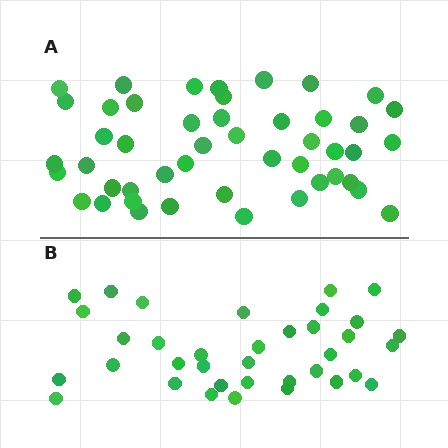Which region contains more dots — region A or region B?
Region A (the top region) has more dots.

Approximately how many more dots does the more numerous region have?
Region A has roughly 12 or so more dots than region B.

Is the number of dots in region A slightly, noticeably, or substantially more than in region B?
Region A has noticeably more, but not dramatically so. The ratio is roughly 1.3 to 1.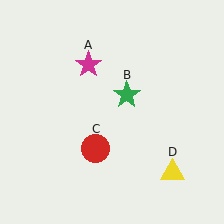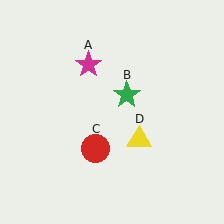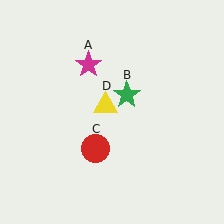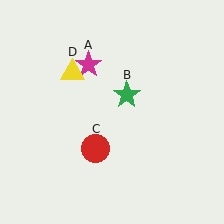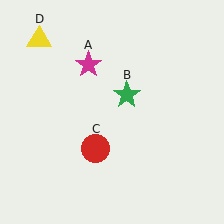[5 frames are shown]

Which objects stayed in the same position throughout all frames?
Magenta star (object A) and green star (object B) and red circle (object C) remained stationary.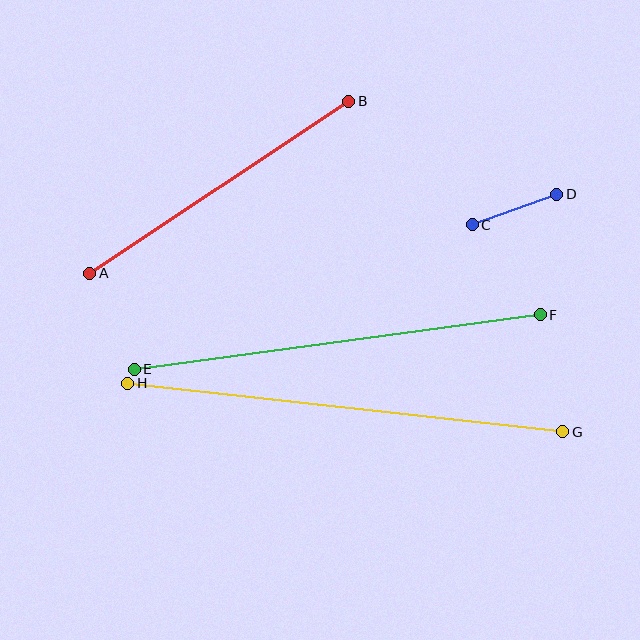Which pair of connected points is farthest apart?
Points G and H are farthest apart.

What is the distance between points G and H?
The distance is approximately 438 pixels.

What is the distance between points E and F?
The distance is approximately 410 pixels.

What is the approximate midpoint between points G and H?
The midpoint is at approximately (345, 408) pixels.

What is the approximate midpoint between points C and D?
The midpoint is at approximately (515, 210) pixels.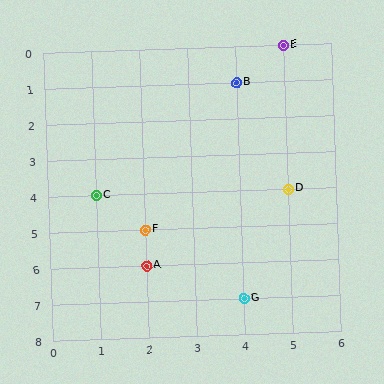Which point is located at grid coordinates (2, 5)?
Point F is at (2, 5).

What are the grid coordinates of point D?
Point D is at grid coordinates (5, 4).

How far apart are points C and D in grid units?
Points C and D are 4 columns apart.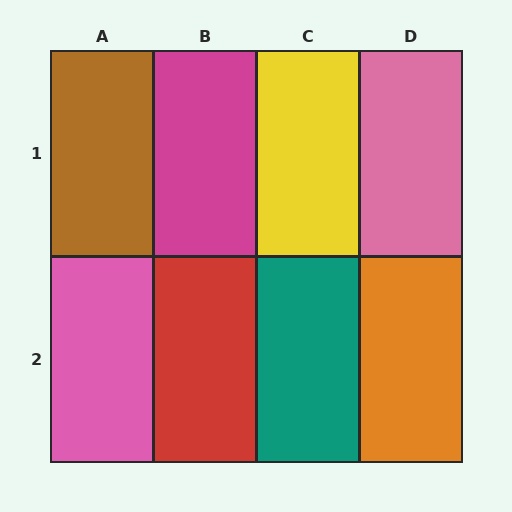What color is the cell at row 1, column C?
Yellow.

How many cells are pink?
2 cells are pink.